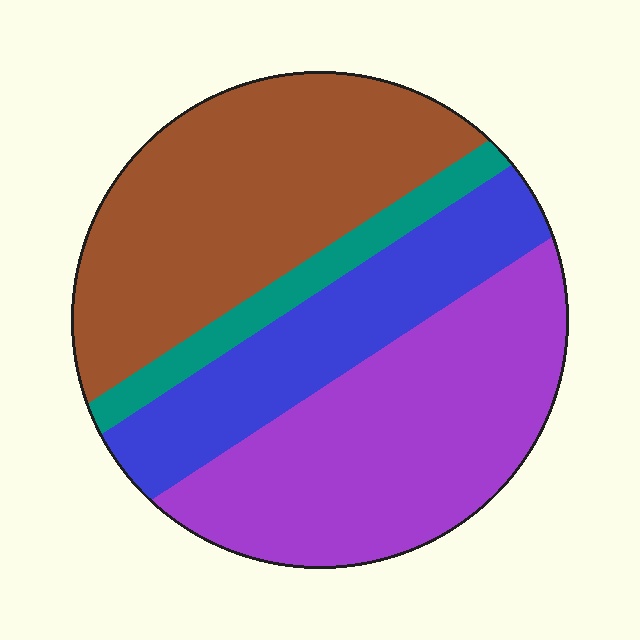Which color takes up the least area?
Teal, at roughly 10%.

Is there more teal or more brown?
Brown.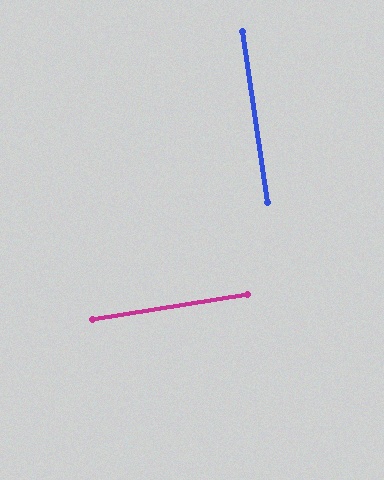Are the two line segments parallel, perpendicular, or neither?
Perpendicular — they meet at approximately 89°.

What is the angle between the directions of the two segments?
Approximately 89 degrees.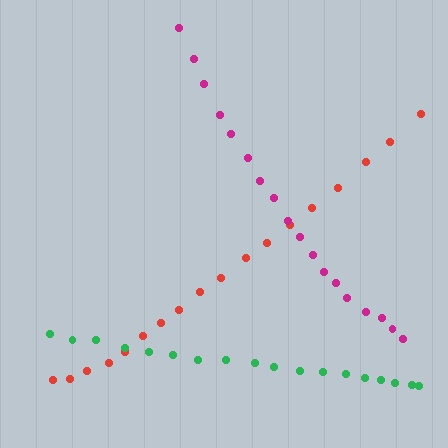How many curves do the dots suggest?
There are 3 distinct paths.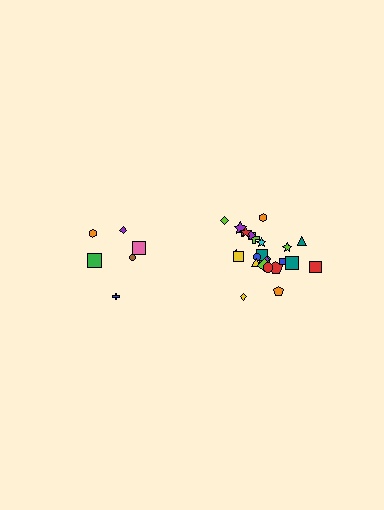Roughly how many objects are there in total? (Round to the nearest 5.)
Roughly 30 objects in total.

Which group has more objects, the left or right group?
The right group.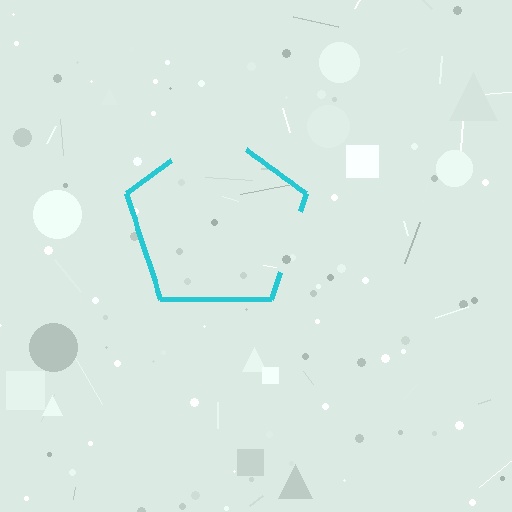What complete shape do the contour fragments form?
The contour fragments form a pentagon.